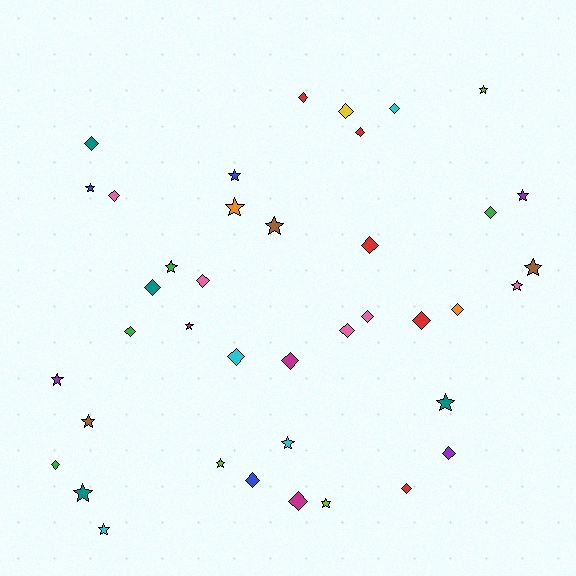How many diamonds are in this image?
There are 22 diamonds.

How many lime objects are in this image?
There are 3 lime objects.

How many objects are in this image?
There are 40 objects.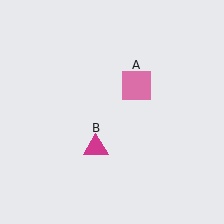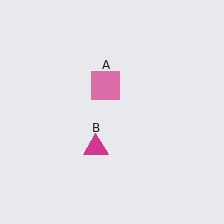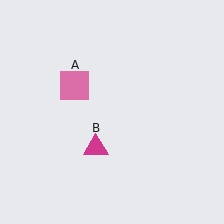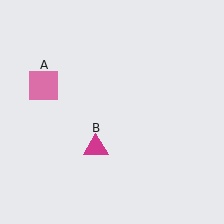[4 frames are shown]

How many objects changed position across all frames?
1 object changed position: pink square (object A).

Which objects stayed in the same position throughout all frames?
Magenta triangle (object B) remained stationary.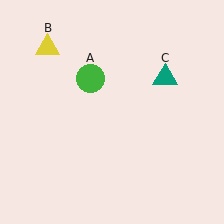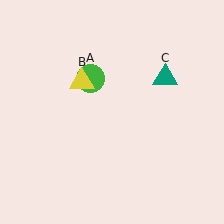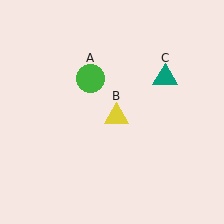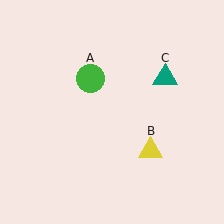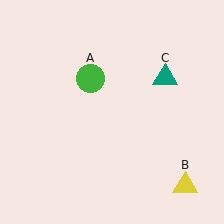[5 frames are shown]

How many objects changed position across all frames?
1 object changed position: yellow triangle (object B).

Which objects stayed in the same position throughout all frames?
Green circle (object A) and teal triangle (object C) remained stationary.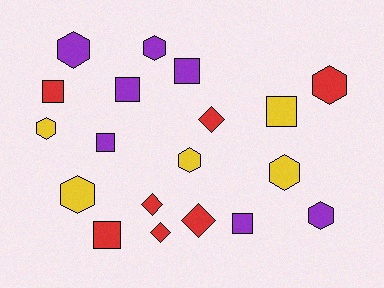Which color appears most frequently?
Purple, with 7 objects.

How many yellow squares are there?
There is 1 yellow square.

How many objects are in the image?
There are 19 objects.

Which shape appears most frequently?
Hexagon, with 8 objects.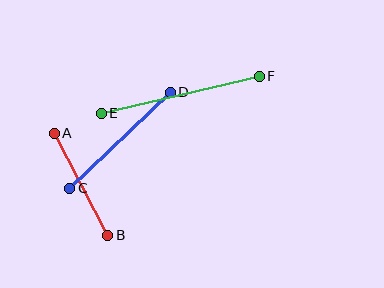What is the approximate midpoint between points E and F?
The midpoint is at approximately (180, 95) pixels.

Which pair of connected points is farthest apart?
Points E and F are farthest apart.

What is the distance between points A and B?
The distance is approximately 115 pixels.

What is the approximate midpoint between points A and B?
The midpoint is at approximately (81, 184) pixels.